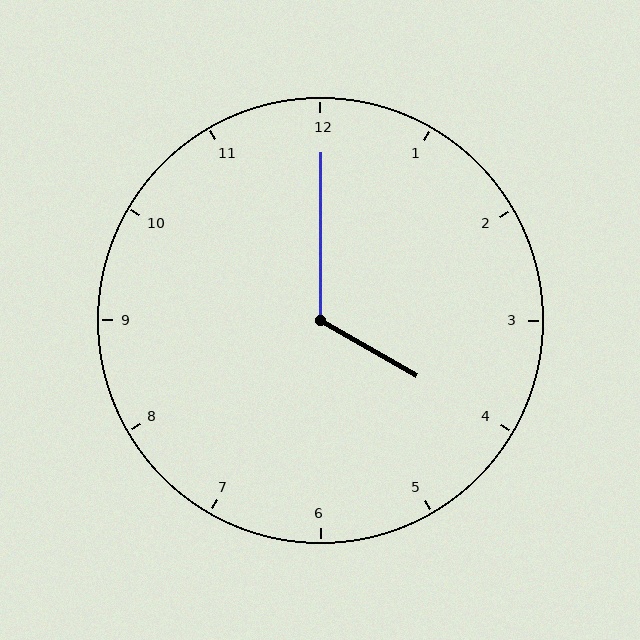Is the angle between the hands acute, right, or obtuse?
It is obtuse.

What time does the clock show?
4:00.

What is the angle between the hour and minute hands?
Approximately 120 degrees.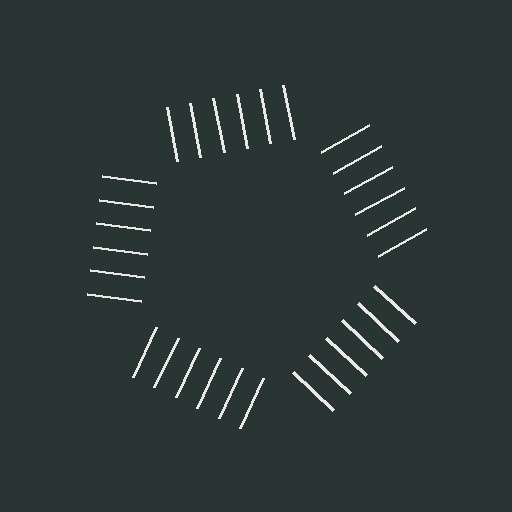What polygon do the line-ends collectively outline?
An illusory pentagon — the line segments terminate on its edges but no continuous stroke is drawn.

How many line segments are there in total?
30 — 6 along each of the 5 edges.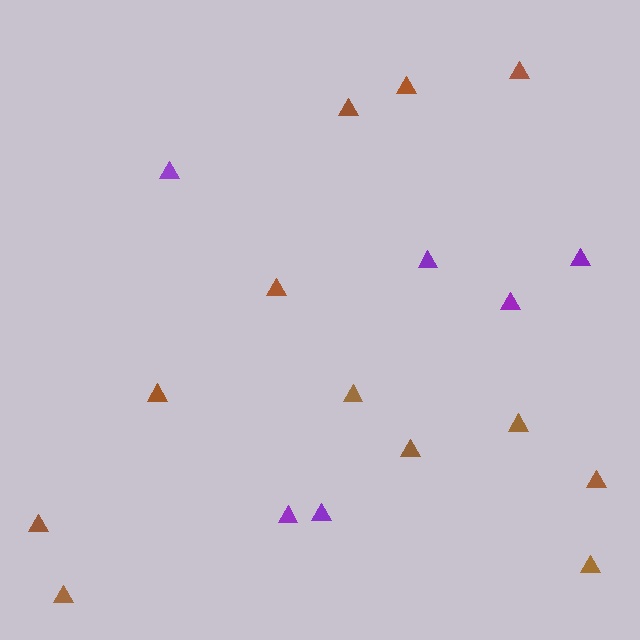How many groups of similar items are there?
There are 2 groups: one group of purple triangles (6) and one group of brown triangles (12).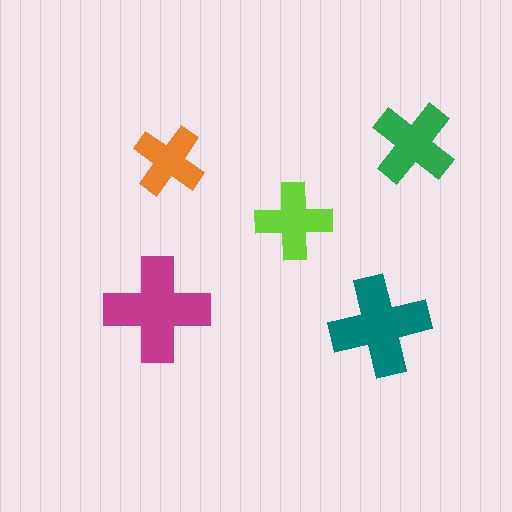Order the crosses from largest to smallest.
the magenta one, the teal one, the green one, the lime one, the orange one.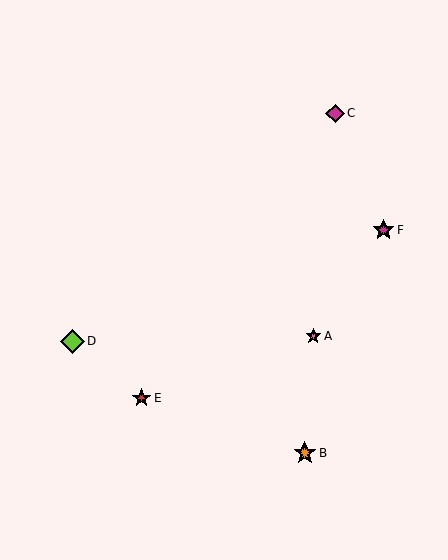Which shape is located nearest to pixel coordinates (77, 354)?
The lime diamond (labeled D) at (72, 341) is nearest to that location.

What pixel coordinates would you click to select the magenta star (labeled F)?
Click at (383, 230) to select the magenta star F.